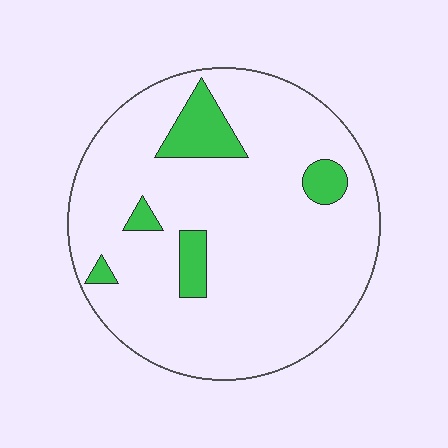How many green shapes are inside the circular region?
5.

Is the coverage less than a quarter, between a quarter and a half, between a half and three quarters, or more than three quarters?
Less than a quarter.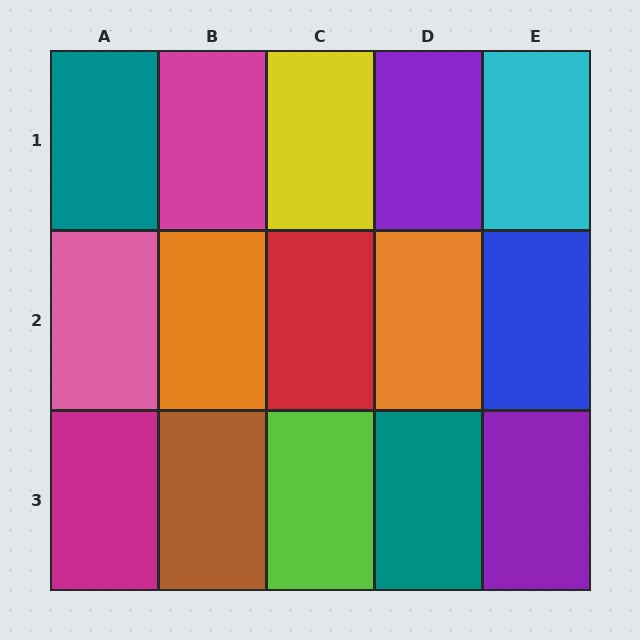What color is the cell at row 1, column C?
Yellow.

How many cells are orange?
2 cells are orange.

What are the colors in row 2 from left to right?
Pink, orange, red, orange, blue.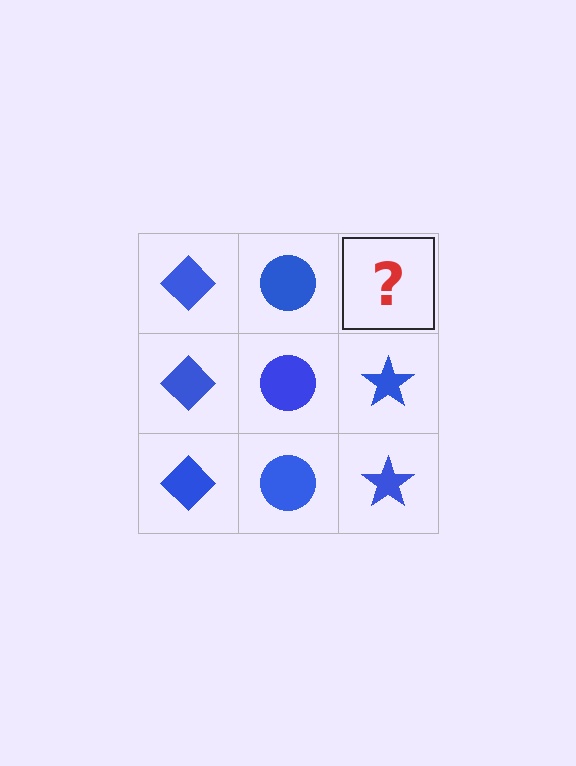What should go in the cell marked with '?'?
The missing cell should contain a blue star.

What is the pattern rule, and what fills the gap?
The rule is that each column has a consistent shape. The gap should be filled with a blue star.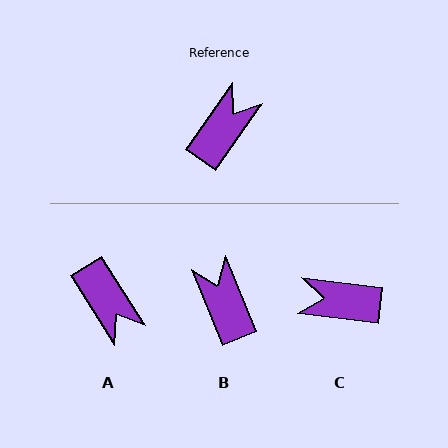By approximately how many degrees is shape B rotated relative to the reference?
Approximately 57 degrees counter-clockwise.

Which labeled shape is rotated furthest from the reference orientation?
C, about 118 degrees away.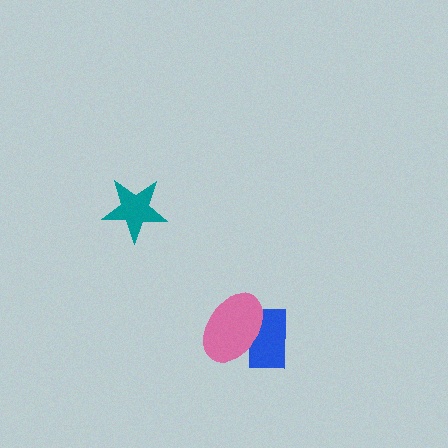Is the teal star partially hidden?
No, no other shape covers it.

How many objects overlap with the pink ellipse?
1 object overlaps with the pink ellipse.